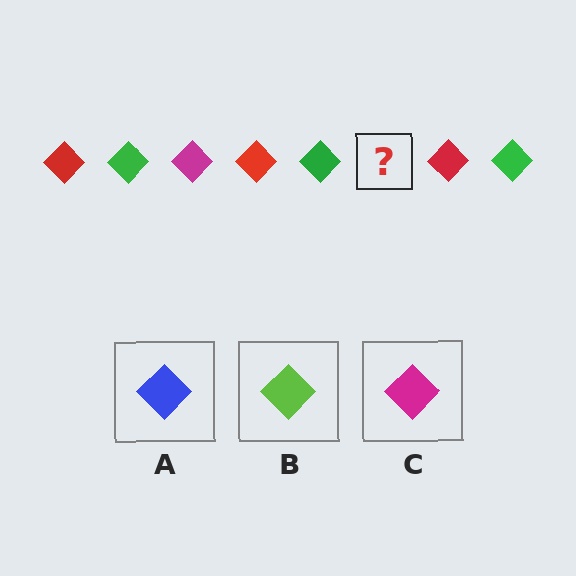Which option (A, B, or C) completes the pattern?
C.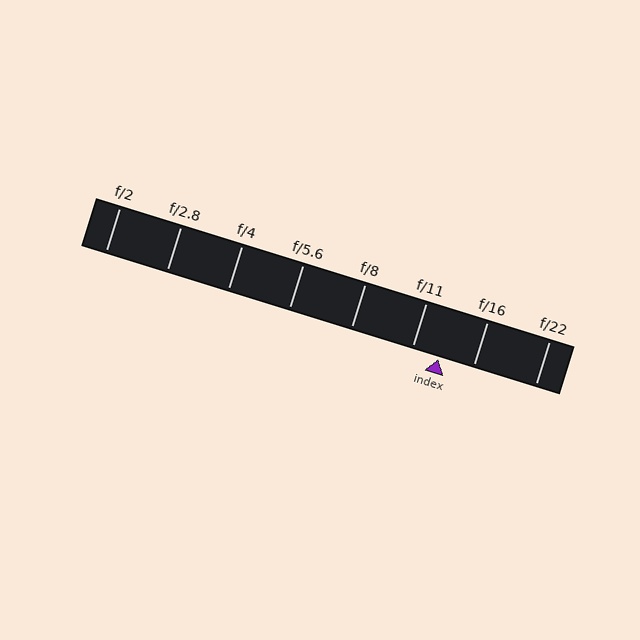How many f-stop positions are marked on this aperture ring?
There are 8 f-stop positions marked.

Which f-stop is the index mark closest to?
The index mark is closest to f/11.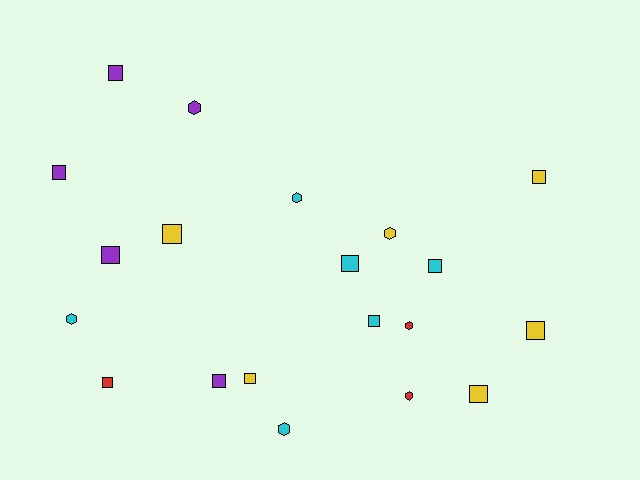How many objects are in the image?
There are 20 objects.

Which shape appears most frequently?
Square, with 13 objects.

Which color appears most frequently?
Cyan, with 6 objects.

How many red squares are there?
There is 1 red square.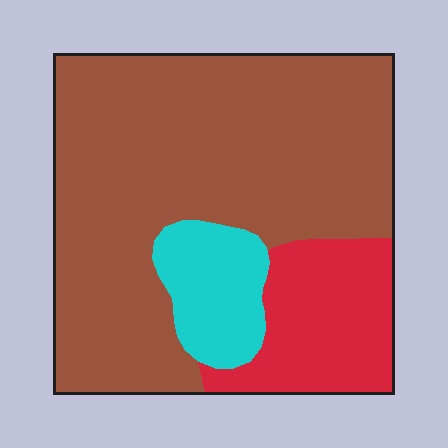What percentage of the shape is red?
Red takes up between a sixth and a third of the shape.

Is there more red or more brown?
Brown.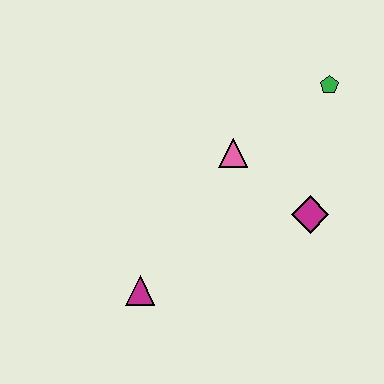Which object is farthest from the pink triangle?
The magenta triangle is farthest from the pink triangle.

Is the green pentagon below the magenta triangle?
No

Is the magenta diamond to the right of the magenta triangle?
Yes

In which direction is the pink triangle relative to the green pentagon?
The pink triangle is to the left of the green pentagon.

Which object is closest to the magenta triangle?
The pink triangle is closest to the magenta triangle.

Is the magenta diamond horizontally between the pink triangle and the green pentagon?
Yes